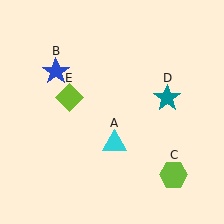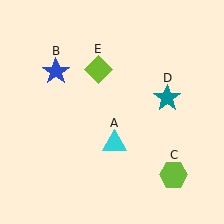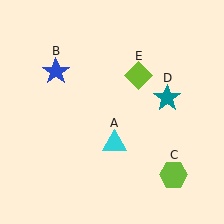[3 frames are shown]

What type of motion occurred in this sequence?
The lime diamond (object E) rotated clockwise around the center of the scene.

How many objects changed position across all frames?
1 object changed position: lime diamond (object E).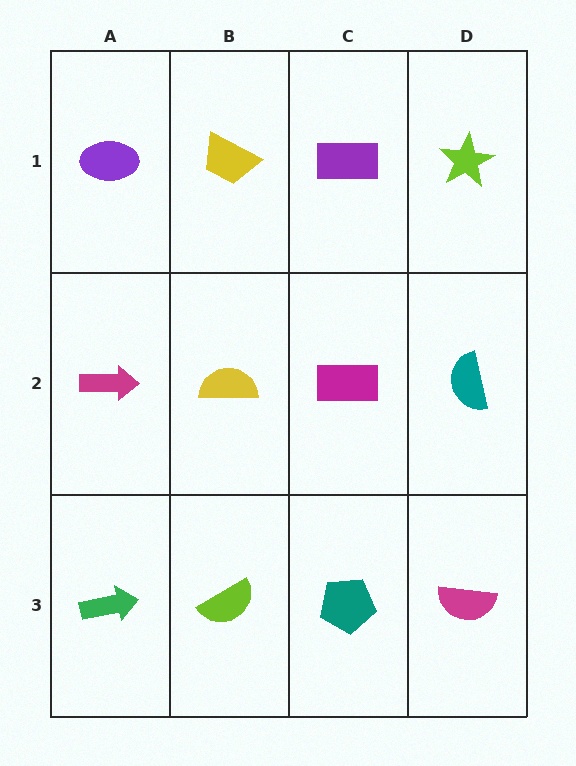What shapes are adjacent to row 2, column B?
A yellow trapezoid (row 1, column B), a lime semicircle (row 3, column B), a magenta arrow (row 2, column A), a magenta rectangle (row 2, column C).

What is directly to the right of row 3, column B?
A teal pentagon.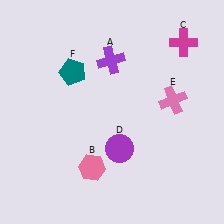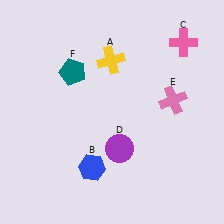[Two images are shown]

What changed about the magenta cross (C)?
In Image 1, C is magenta. In Image 2, it changed to pink.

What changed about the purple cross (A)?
In Image 1, A is purple. In Image 2, it changed to yellow.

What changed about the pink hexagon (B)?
In Image 1, B is pink. In Image 2, it changed to blue.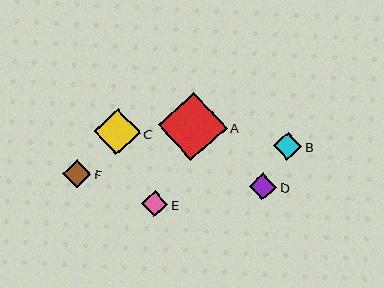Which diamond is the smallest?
Diamond E is the smallest with a size of approximately 27 pixels.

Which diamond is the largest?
Diamond A is the largest with a size of approximately 69 pixels.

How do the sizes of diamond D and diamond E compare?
Diamond D and diamond E are approximately the same size.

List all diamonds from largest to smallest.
From largest to smallest: A, C, B, F, D, E.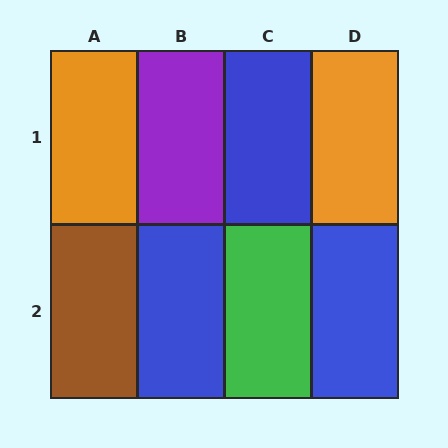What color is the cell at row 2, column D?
Blue.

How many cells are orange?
2 cells are orange.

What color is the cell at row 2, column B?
Blue.